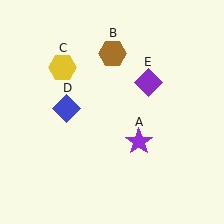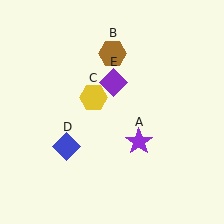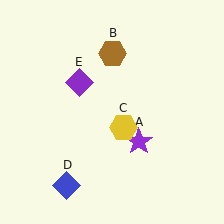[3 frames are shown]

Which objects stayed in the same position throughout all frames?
Purple star (object A) and brown hexagon (object B) remained stationary.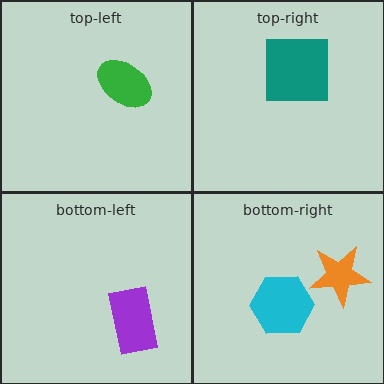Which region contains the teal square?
The top-right region.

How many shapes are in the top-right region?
1.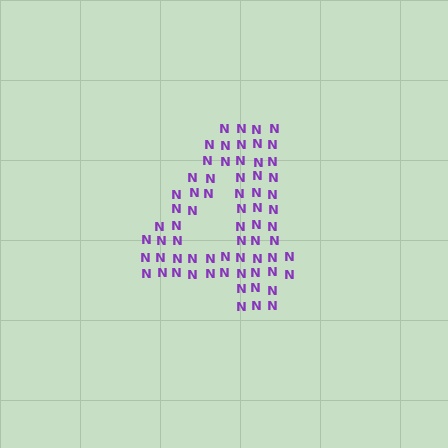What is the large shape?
The large shape is the digit 4.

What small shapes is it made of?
It is made of small letter N's.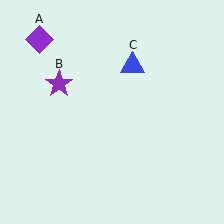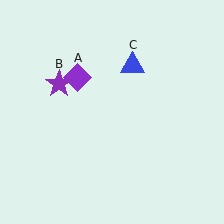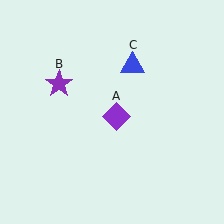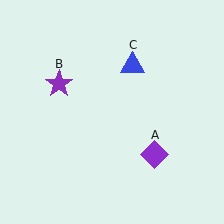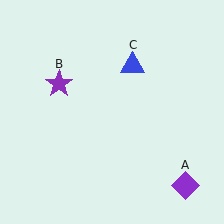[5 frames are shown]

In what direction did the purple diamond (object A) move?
The purple diamond (object A) moved down and to the right.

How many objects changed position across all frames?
1 object changed position: purple diamond (object A).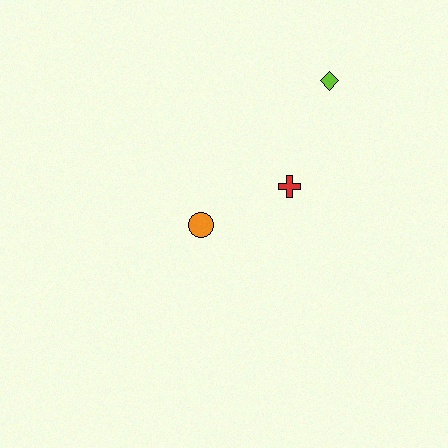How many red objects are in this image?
There is 1 red object.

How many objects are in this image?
There are 3 objects.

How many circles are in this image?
There is 1 circle.